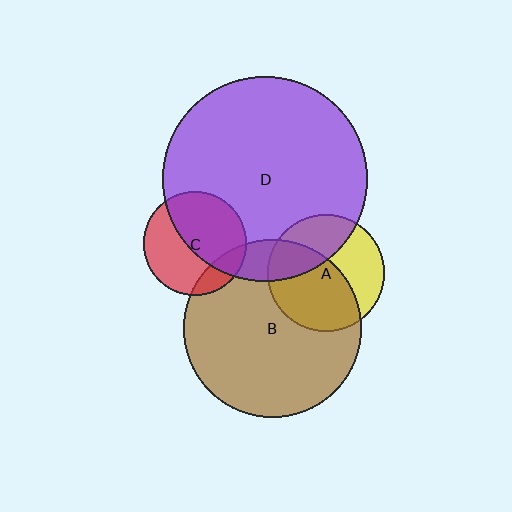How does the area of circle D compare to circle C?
Approximately 3.9 times.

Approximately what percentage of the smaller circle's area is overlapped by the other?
Approximately 35%.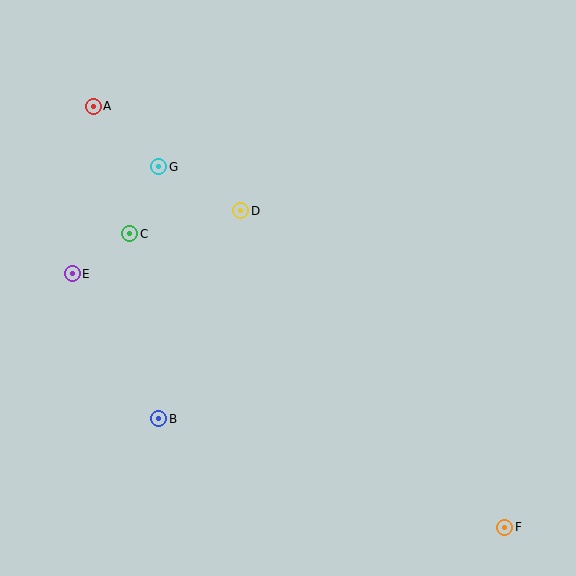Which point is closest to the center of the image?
Point D at (241, 211) is closest to the center.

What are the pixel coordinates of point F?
Point F is at (505, 527).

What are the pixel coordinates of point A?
Point A is at (93, 106).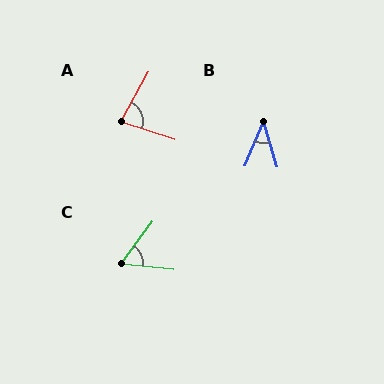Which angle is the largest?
A, at approximately 80 degrees.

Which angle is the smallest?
B, at approximately 40 degrees.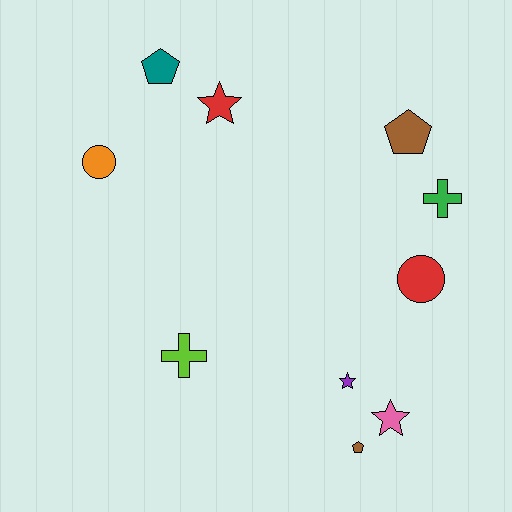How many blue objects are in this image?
There are no blue objects.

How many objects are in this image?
There are 10 objects.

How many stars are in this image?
There are 3 stars.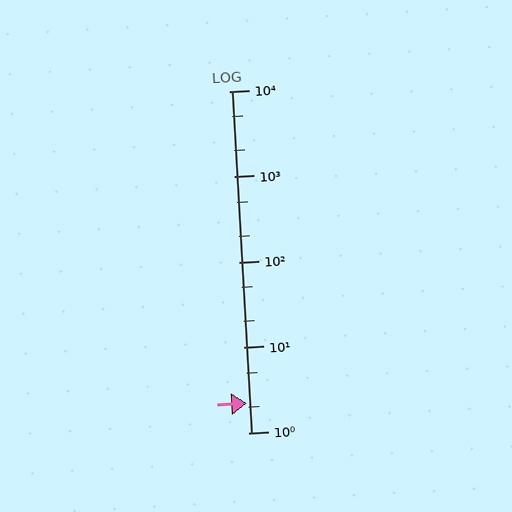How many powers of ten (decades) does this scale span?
The scale spans 4 decades, from 1 to 10000.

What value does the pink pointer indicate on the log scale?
The pointer indicates approximately 2.2.